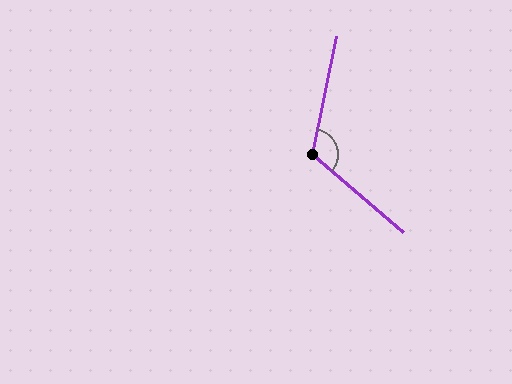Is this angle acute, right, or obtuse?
It is obtuse.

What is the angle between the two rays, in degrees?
Approximately 119 degrees.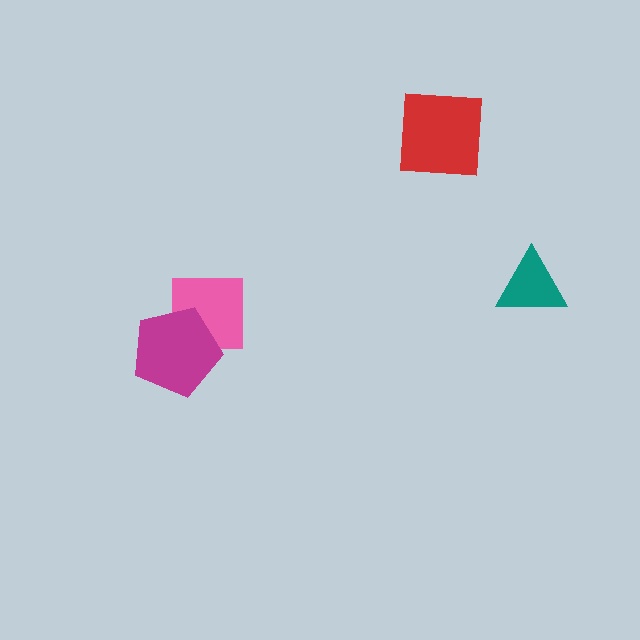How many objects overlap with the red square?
0 objects overlap with the red square.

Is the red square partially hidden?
No, no other shape covers it.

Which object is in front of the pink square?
The magenta pentagon is in front of the pink square.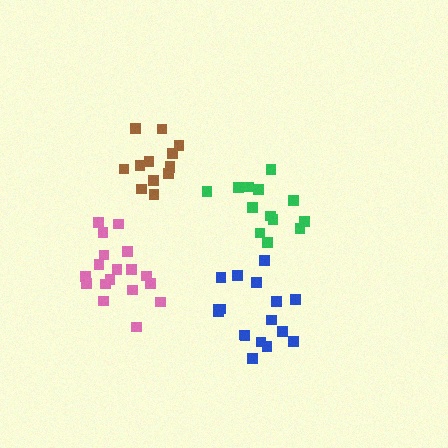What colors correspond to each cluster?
The clusters are colored: green, pink, blue, brown.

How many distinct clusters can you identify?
There are 4 distinct clusters.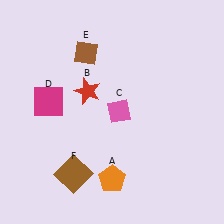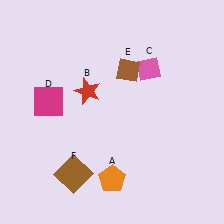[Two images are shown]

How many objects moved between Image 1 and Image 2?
2 objects moved between the two images.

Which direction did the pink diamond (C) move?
The pink diamond (C) moved up.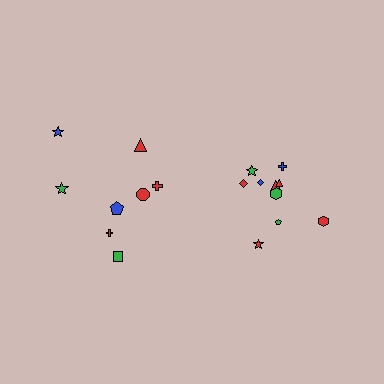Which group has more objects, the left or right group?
The right group.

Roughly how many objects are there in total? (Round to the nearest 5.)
Roughly 20 objects in total.